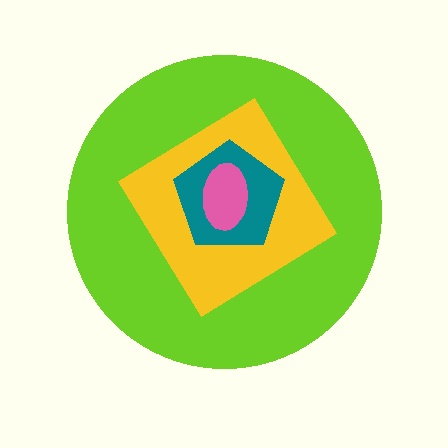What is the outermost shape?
The lime circle.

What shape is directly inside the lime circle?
The yellow diamond.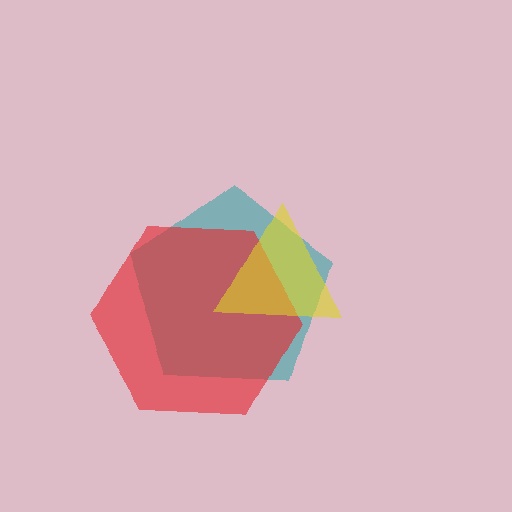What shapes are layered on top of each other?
The layered shapes are: a teal pentagon, a red hexagon, a yellow triangle.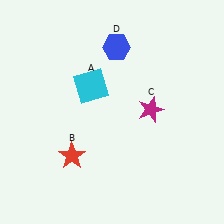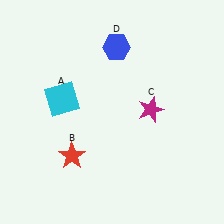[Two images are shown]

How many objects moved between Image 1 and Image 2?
1 object moved between the two images.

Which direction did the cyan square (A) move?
The cyan square (A) moved left.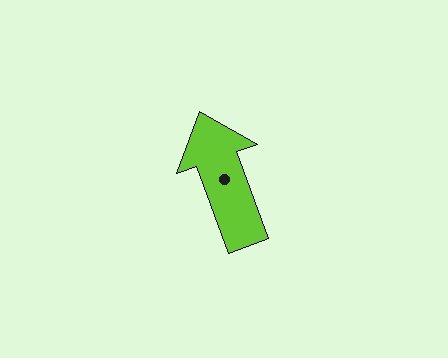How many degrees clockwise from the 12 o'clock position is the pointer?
Approximately 340 degrees.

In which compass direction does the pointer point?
North.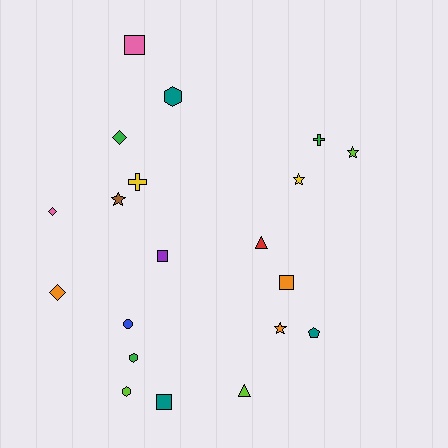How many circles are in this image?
There is 1 circle.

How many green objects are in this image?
There are 3 green objects.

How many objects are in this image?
There are 20 objects.